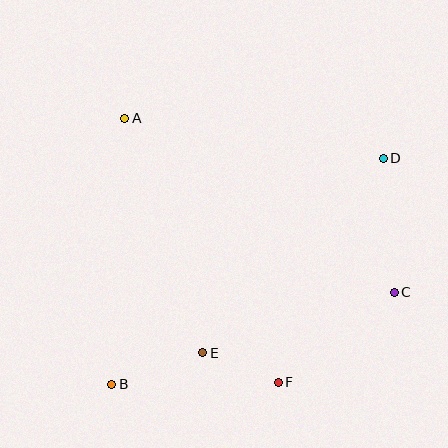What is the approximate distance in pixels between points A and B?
The distance between A and B is approximately 267 pixels.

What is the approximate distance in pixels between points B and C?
The distance between B and C is approximately 297 pixels.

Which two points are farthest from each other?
Points B and D are farthest from each other.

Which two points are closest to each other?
Points E and F are closest to each other.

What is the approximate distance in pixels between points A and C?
The distance between A and C is approximately 321 pixels.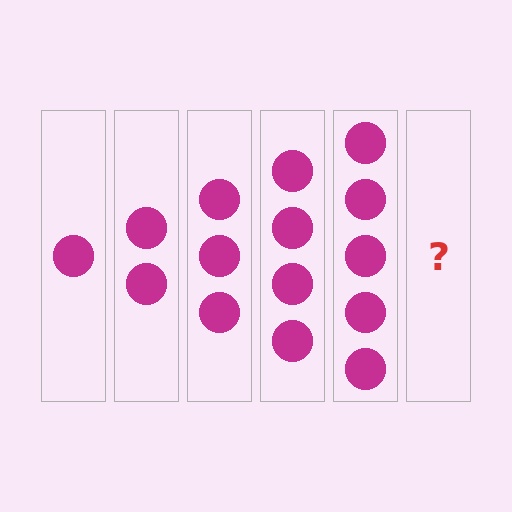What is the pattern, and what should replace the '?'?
The pattern is that each step adds one more circle. The '?' should be 6 circles.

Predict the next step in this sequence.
The next step is 6 circles.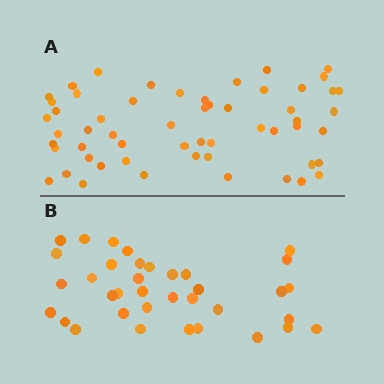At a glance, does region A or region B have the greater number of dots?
Region A (the top region) has more dots.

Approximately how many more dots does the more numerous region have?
Region A has approximately 20 more dots than region B.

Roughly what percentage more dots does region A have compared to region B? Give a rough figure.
About 55% more.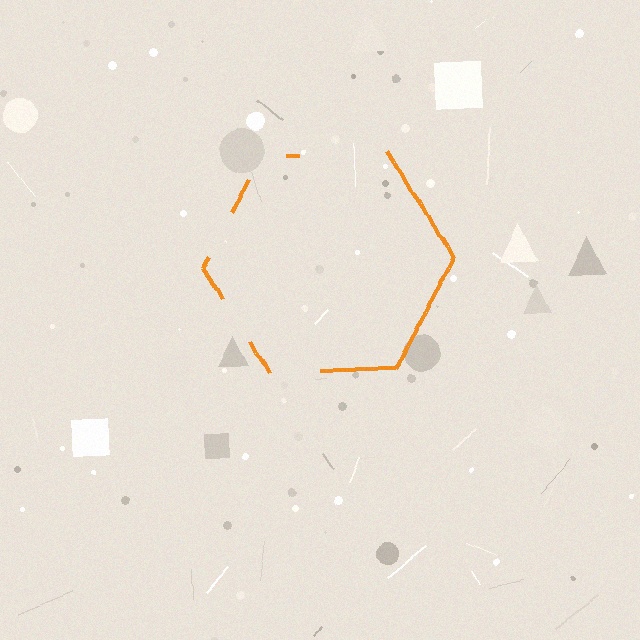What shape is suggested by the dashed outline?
The dashed outline suggests a hexagon.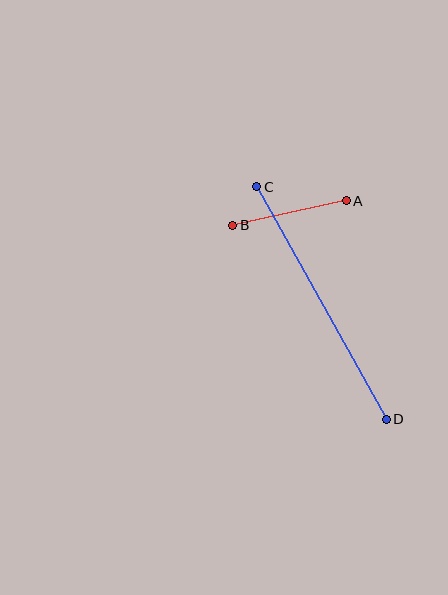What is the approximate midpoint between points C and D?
The midpoint is at approximately (321, 303) pixels.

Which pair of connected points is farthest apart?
Points C and D are farthest apart.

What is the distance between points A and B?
The distance is approximately 116 pixels.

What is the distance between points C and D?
The distance is approximately 266 pixels.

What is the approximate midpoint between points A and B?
The midpoint is at approximately (290, 213) pixels.